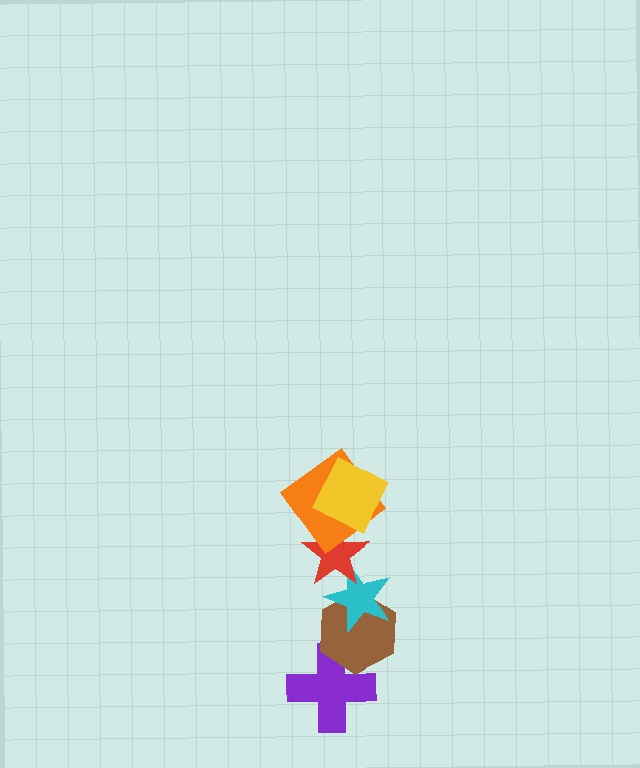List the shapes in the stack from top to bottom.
From top to bottom: the yellow square, the orange diamond, the red star, the cyan star, the brown hexagon, the purple cross.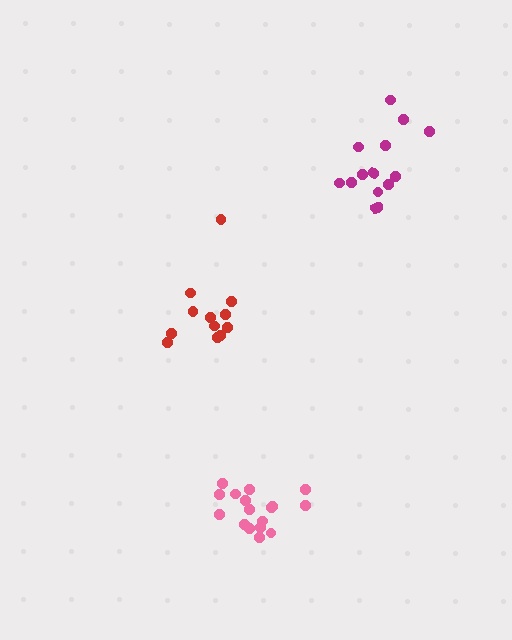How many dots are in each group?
Group 1: 14 dots, Group 2: 17 dots, Group 3: 12 dots (43 total).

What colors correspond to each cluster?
The clusters are colored: magenta, pink, red.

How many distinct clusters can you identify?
There are 3 distinct clusters.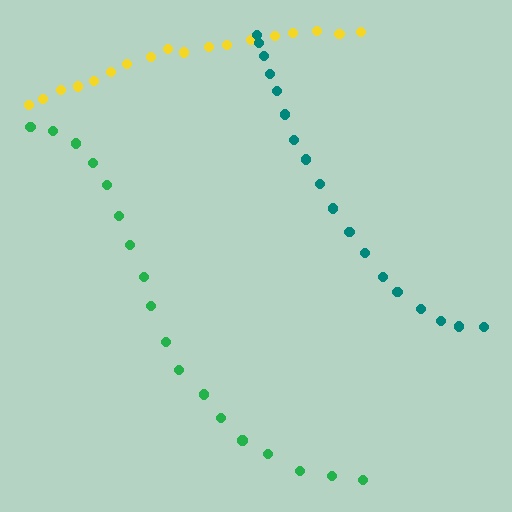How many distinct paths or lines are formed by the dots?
There are 3 distinct paths.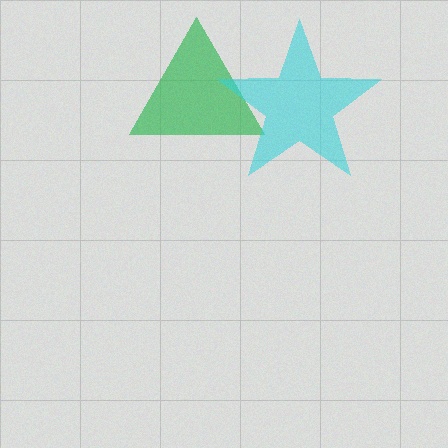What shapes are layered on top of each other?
The layered shapes are: a green triangle, a cyan star.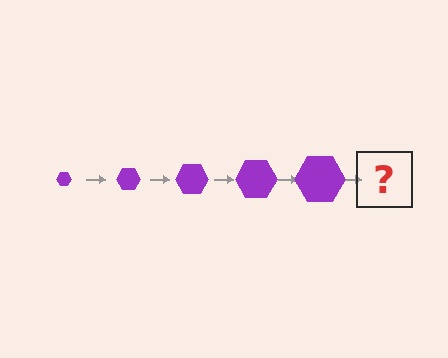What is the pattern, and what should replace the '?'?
The pattern is that the hexagon gets progressively larger each step. The '?' should be a purple hexagon, larger than the previous one.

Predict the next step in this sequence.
The next step is a purple hexagon, larger than the previous one.